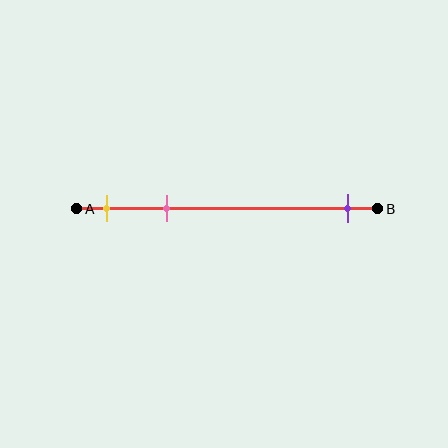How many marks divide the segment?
There are 3 marks dividing the segment.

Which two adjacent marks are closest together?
The yellow and pink marks are the closest adjacent pair.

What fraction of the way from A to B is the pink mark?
The pink mark is approximately 30% (0.3) of the way from A to B.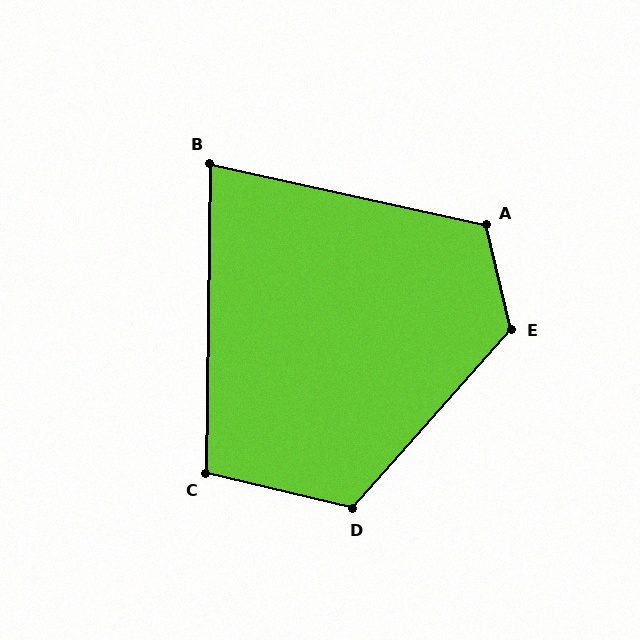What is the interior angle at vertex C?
Approximately 103 degrees (obtuse).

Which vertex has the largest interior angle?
E, at approximately 125 degrees.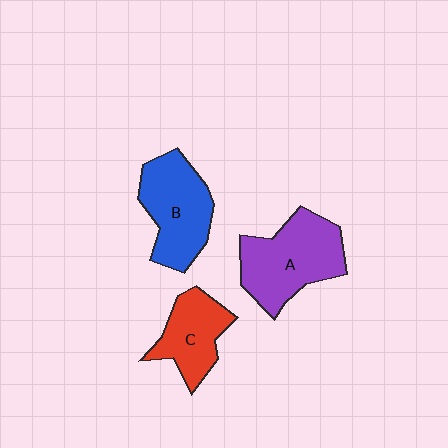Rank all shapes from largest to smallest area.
From largest to smallest: A (purple), B (blue), C (red).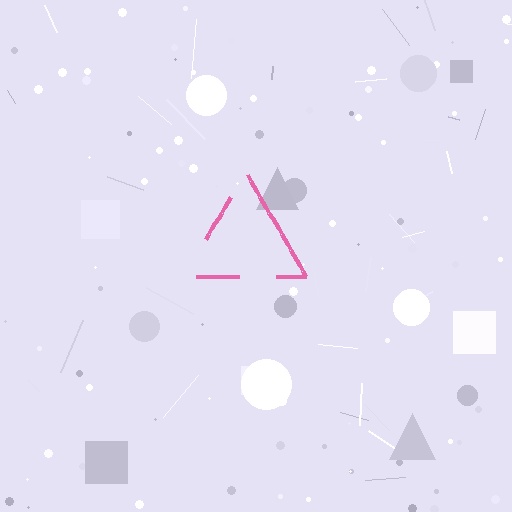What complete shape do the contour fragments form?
The contour fragments form a triangle.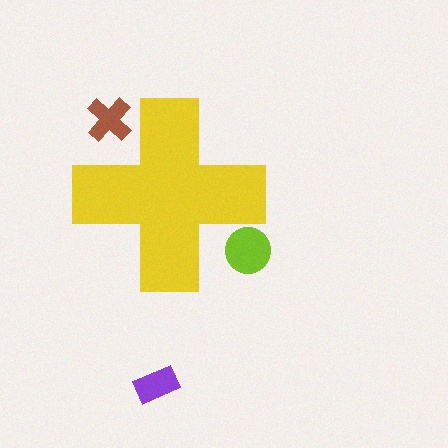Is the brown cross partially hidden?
Yes, the brown cross is partially hidden behind the yellow cross.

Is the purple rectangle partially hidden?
No, the purple rectangle is fully visible.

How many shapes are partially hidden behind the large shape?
2 shapes are partially hidden.